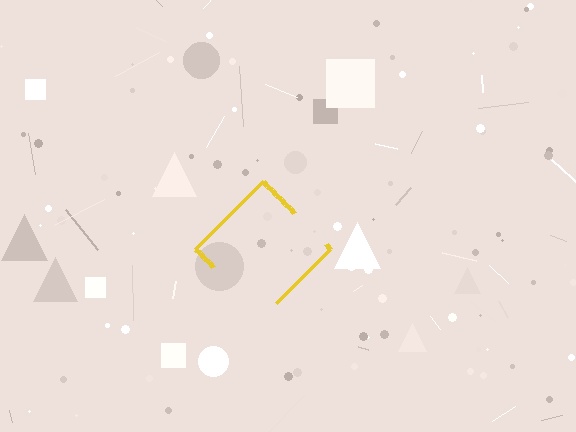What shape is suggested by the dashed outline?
The dashed outline suggests a diamond.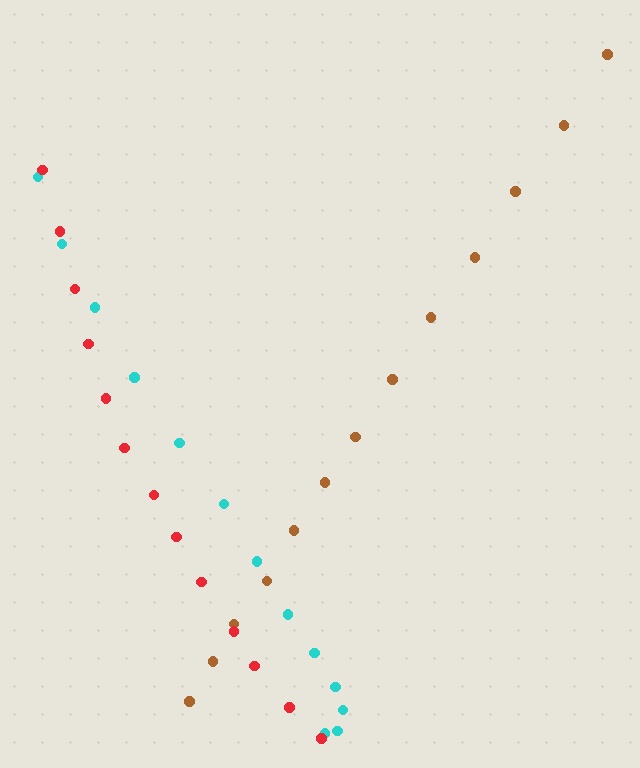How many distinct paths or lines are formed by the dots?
There are 3 distinct paths.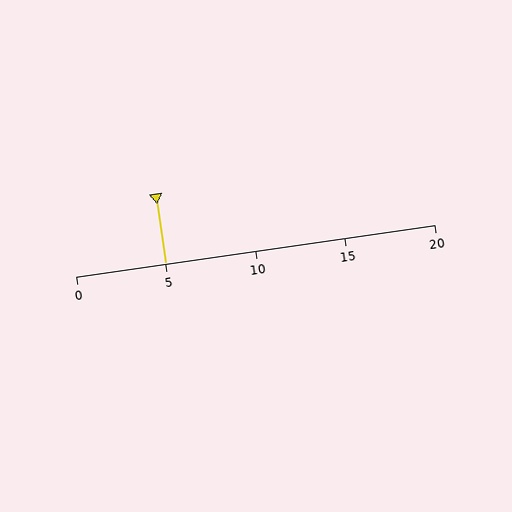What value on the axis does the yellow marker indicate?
The marker indicates approximately 5.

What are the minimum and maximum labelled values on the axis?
The axis runs from 0 to 20.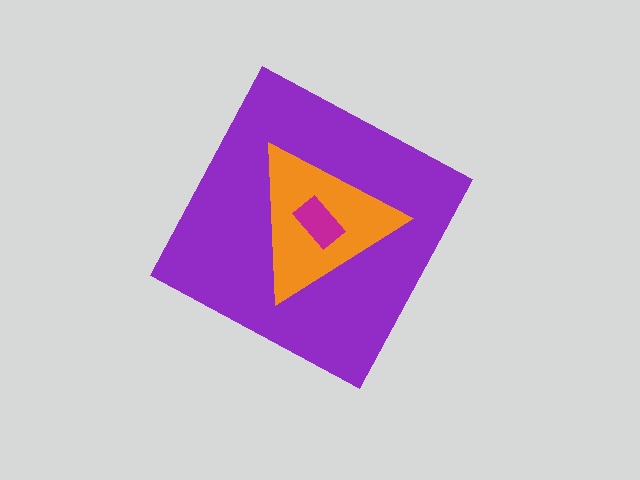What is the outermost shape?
The purple diamond.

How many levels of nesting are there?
3.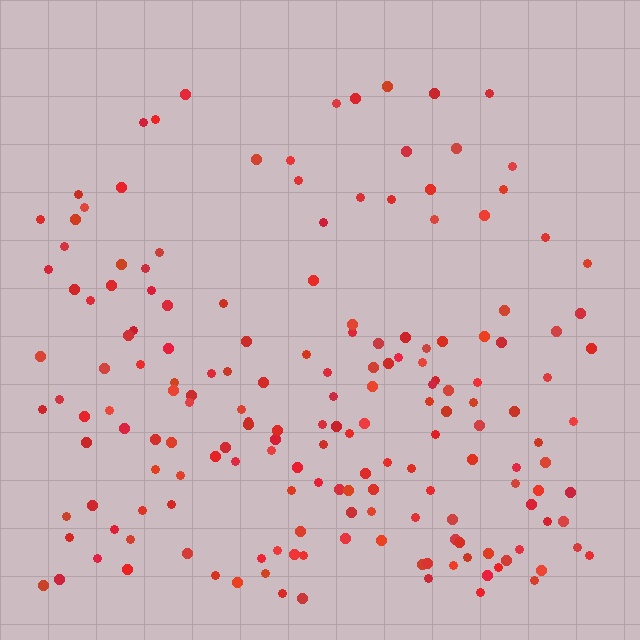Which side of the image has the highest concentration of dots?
The bottom.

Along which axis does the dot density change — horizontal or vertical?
Vertical.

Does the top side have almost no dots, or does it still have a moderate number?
Still a moderate number, just noticeably fewer than the bottom.